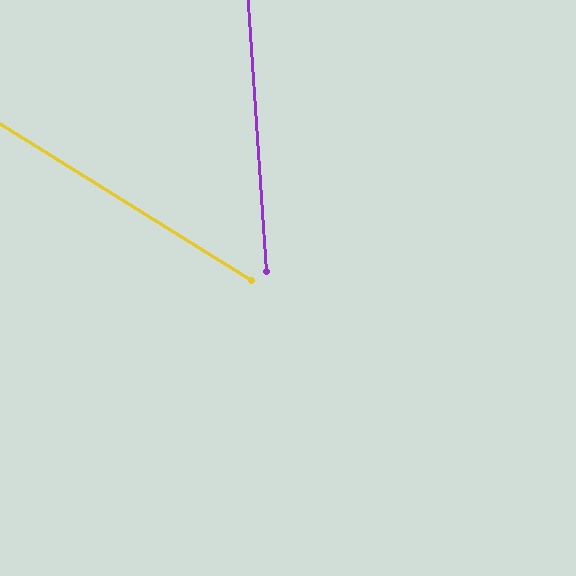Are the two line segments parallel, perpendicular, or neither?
Neither parallel nor perpendicular — they differ by about 54°.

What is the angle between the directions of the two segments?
Approximately 54 degrees.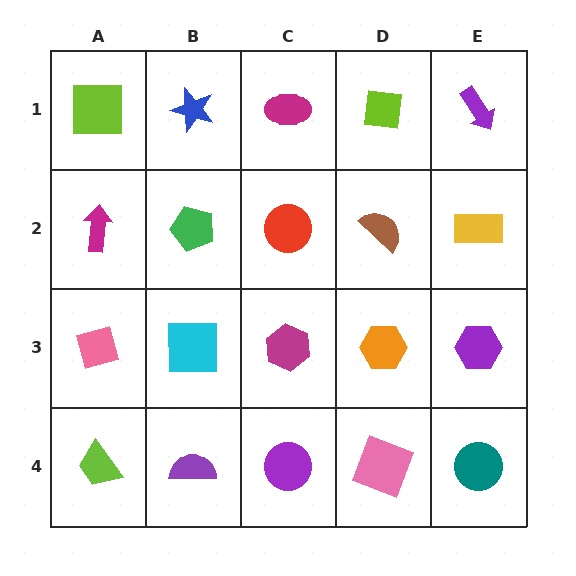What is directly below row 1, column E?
A yellow rectangle.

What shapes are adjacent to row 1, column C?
A red circle (row 2, column C), a blue star (row 1, column B), a lime square (row 1, column D).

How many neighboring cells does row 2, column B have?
4.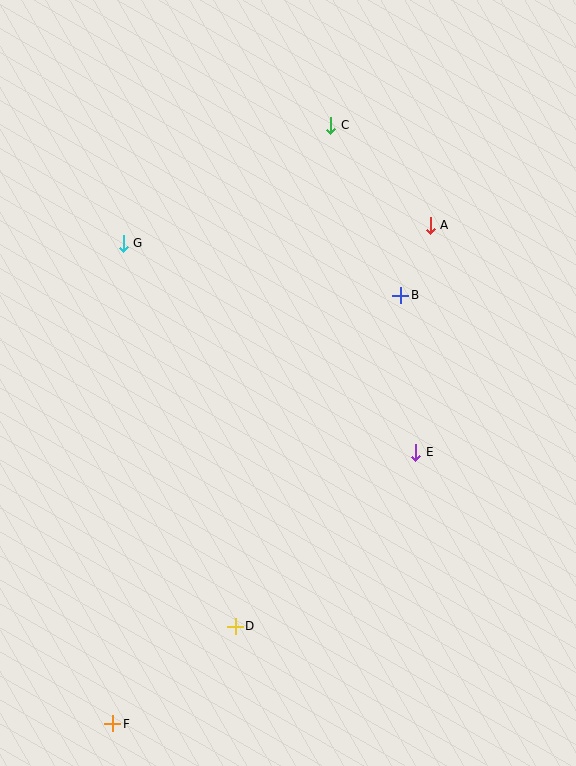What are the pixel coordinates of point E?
Point E is at (416, 452).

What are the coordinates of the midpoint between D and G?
The midpoint between D and G is at (179, 435).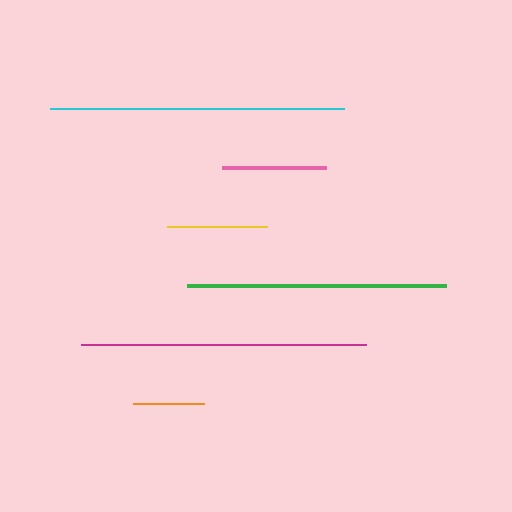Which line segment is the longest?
The cyan line is the longest at approximately 295 pixels.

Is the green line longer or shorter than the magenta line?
The magenta line is longer than the green line.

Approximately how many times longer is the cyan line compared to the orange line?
The cyan line is approximately 4.2 times the length of the orange line.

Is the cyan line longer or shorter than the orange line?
The cyan line is longer than the orange line.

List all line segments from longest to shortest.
From longest to shortest: cyan, magenta, green, pink, yellow, orange.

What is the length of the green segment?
The green segment is approximately 259 pixels long.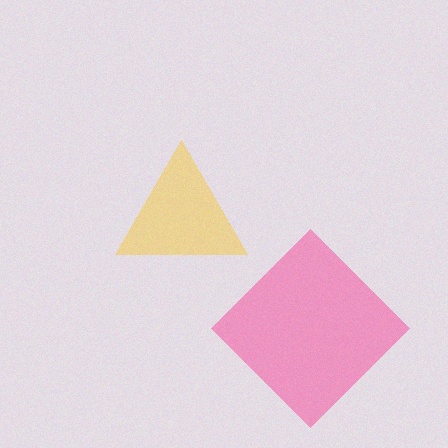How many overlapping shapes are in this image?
There are 2 overlapping shapes in the image.